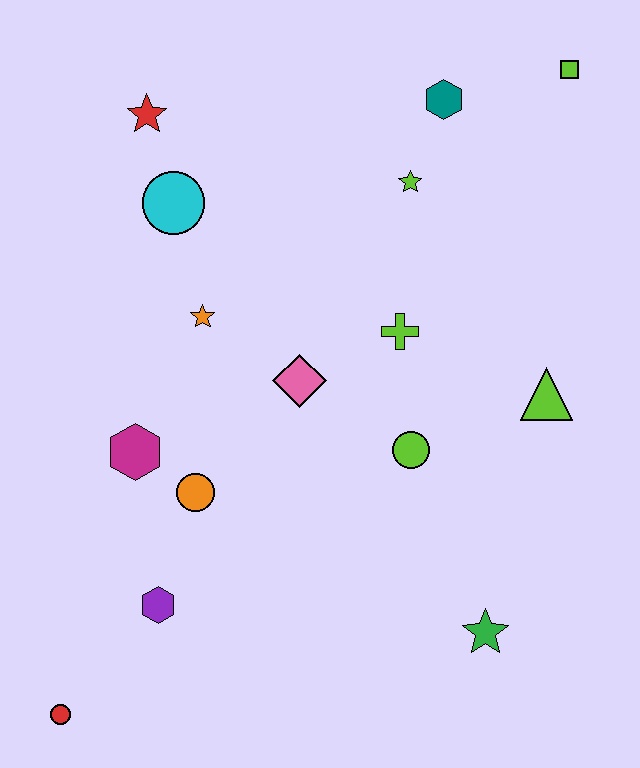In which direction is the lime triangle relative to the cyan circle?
The lime triangle is to the right of the cyan circle.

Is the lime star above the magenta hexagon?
Yes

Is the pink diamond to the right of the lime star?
No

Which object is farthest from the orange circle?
The lime square is farthest from the orange circle.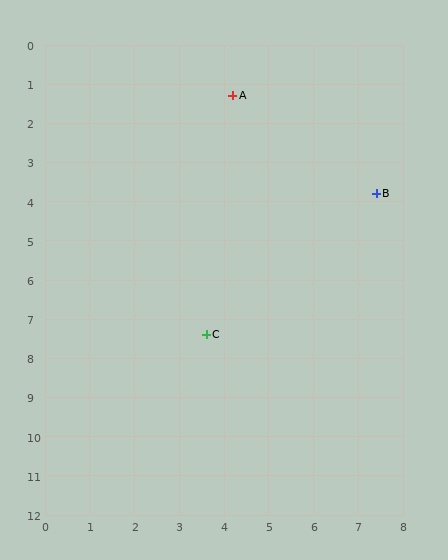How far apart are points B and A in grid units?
Points B and A are about 4.1 grid units apart.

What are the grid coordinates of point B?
Point B is at approximately (7.4, 3.8).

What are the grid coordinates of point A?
Point A is at approximately (4.2, 1.3).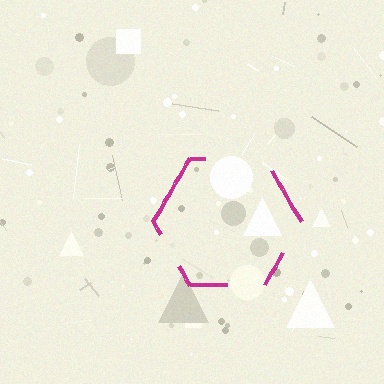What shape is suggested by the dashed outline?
The dashed outline suggests a hexagon.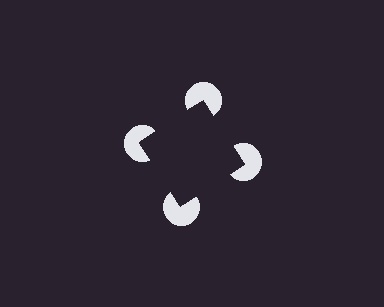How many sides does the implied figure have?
4 sides.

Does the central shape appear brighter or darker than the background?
It typically appears slightly darker than the background, even though no actual brightness change is drawn.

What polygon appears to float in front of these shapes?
An illusory square — its edges are inferred from the aligned wedge cuts in the pac-man discs, not physically drawn.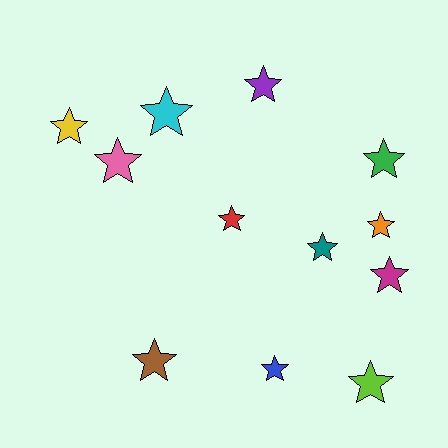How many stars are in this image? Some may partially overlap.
There are 12 stars.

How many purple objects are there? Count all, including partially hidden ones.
There is 1 purple object.